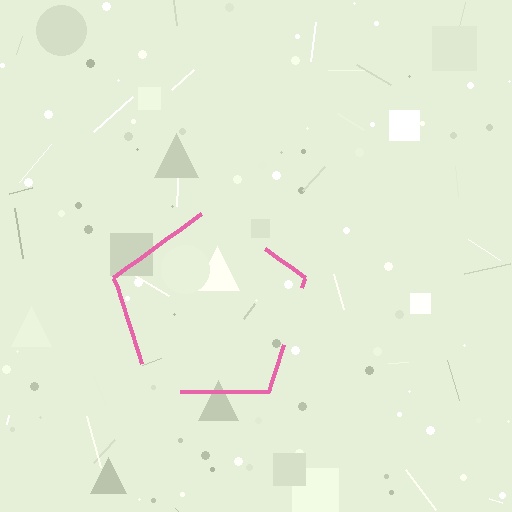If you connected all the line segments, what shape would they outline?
They would outline a pentagon.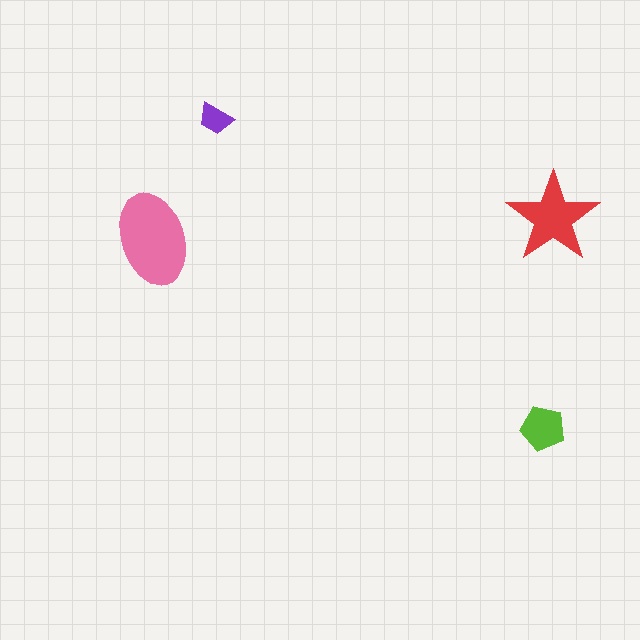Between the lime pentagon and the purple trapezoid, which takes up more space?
The lime pentagon.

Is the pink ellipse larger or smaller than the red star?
Larger.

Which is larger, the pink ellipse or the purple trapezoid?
The pink ellipse.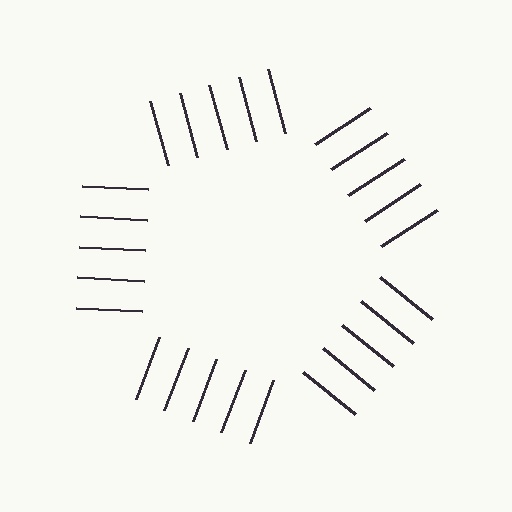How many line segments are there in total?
25 — 5 along each of the 5 edges.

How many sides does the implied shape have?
5 sides — the line-ends trace a pentagon.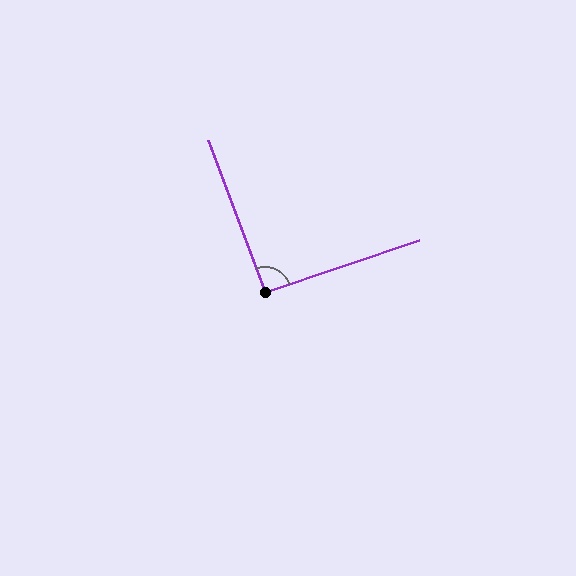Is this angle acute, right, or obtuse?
It is approximately a right angle.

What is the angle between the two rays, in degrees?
Approximately 92 degrees.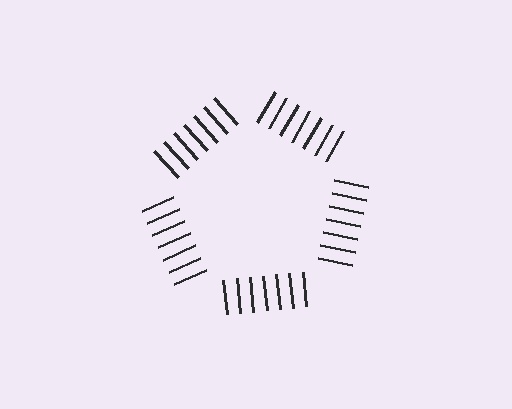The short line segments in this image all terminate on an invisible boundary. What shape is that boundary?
An illusory pentagon — the line segments terminate on its edges but no continuous stroke is drawn.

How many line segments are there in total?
35 — 7 along each of the 5 edges.